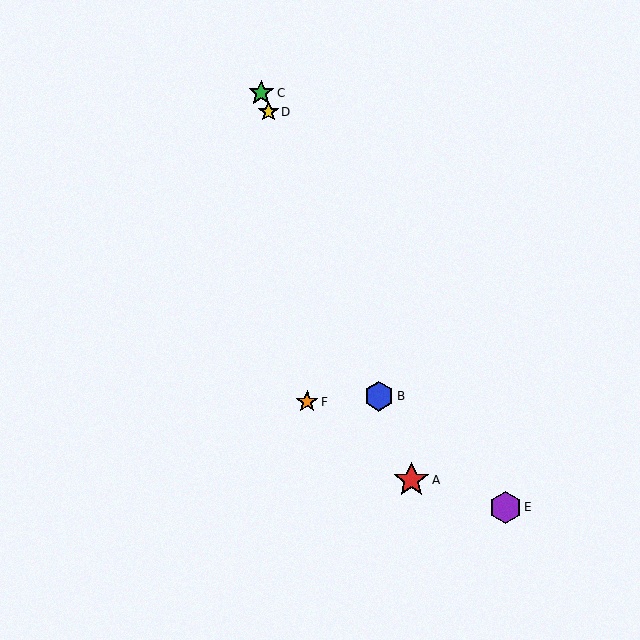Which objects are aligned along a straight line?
Objects A, B, C, D are aligned along a straight line.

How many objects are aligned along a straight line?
4 objects (A, B, C, D) are aligned along a straight line.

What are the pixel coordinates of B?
Object B is at (379, 396).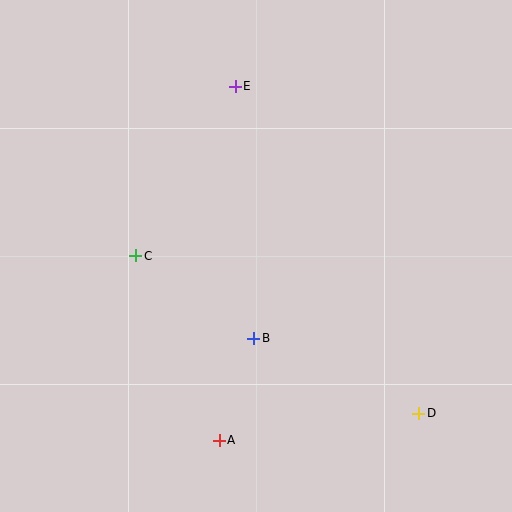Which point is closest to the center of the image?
Point B at (254, 338) is closest to the center.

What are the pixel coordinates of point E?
Point E is at (235, 86).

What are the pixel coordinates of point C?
Point C is at (136, 256).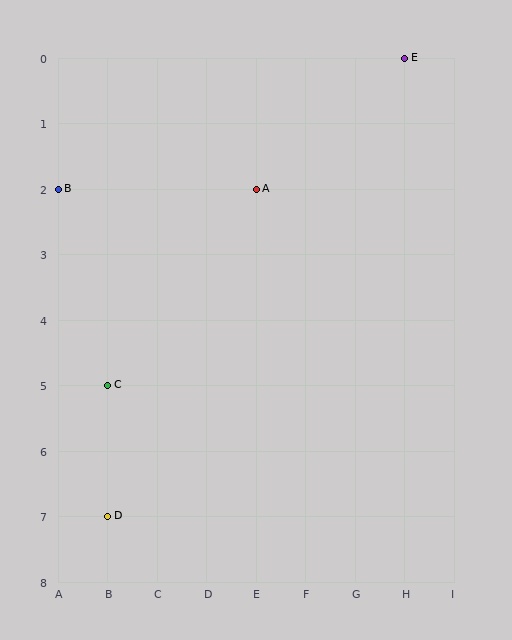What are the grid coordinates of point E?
Point E is at grid coordinates (H, 0).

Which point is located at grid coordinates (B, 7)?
Point D is at (B, 7).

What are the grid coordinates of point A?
Point A is at grid coordinates (E, 2).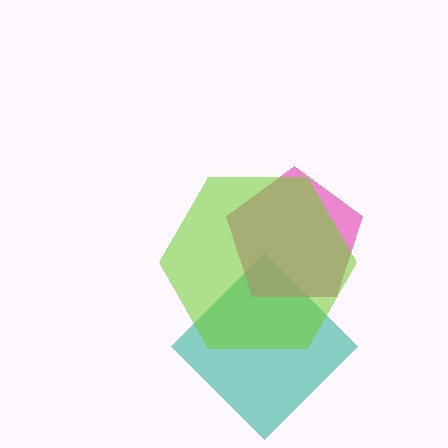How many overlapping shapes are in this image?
There are 3 overlapping shapes in the image.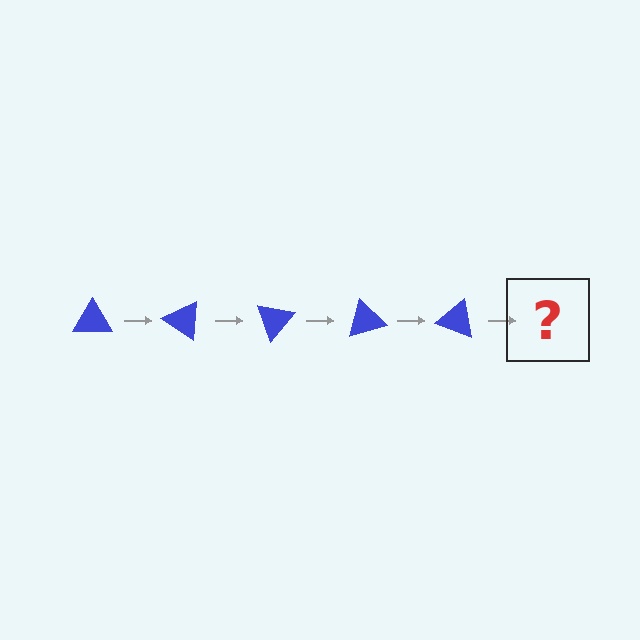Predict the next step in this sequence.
The next step is a blue triangle rotated 175 degrees.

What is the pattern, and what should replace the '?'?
The pattern is that the triangle rotates 35 degrees each step. The '?' should be a blue triangle rotated 175 degrees.